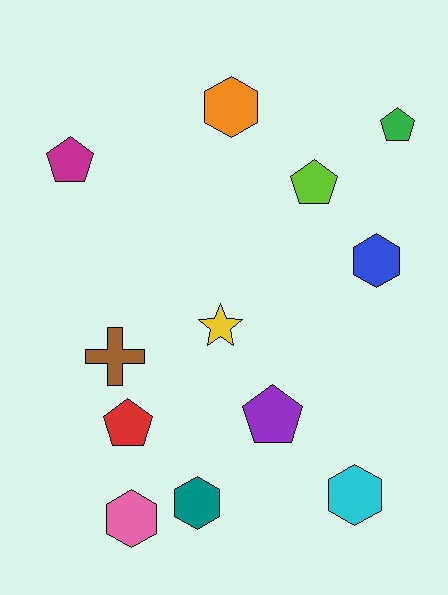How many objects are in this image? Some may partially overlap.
There are 12 objects.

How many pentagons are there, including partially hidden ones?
There are 5 pentagons.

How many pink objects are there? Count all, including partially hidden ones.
There is 1 pink object.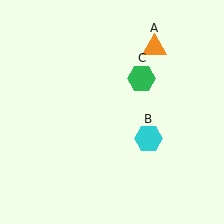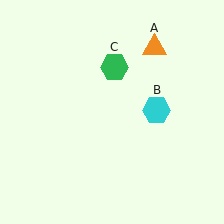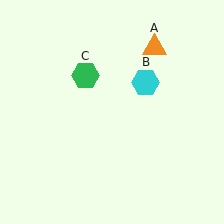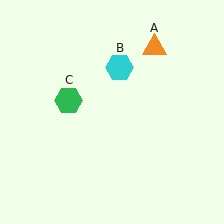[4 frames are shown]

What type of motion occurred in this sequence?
The cyan hexagon (object B), green hexagon (object C) rotated counterclockwise around the center of the scene.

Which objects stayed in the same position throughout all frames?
Orange triangle (object A) remained stationary.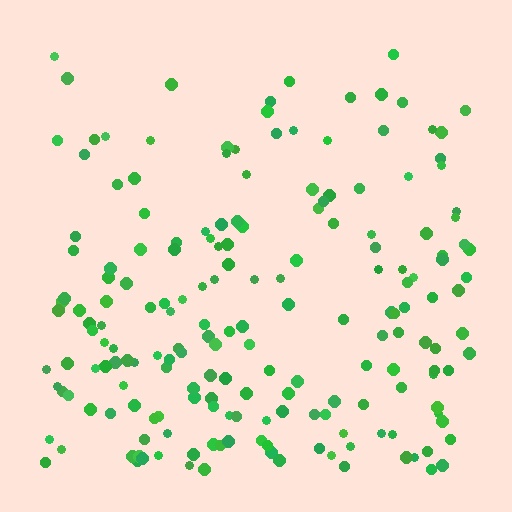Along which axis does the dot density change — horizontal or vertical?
Vertical.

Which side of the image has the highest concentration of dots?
The bottom.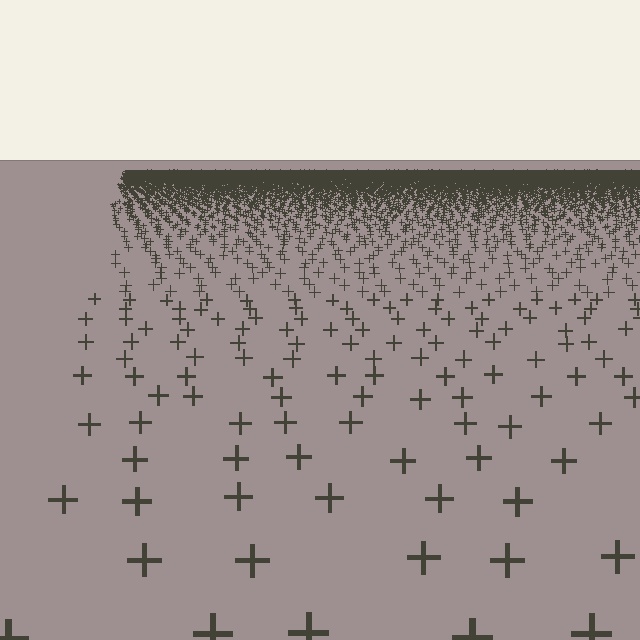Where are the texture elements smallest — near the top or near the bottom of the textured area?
Near the top.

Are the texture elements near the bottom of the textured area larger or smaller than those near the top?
Larger. Near the bottom, elements are closer to the viewer and appear at a bigger on-screen size.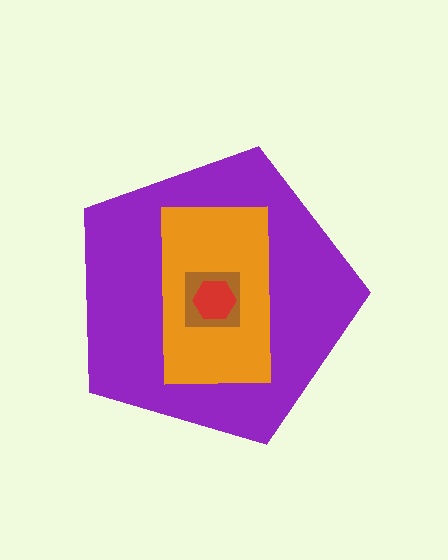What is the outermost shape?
The purple pentagon.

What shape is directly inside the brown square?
The red hexagon.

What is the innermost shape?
The red hexagon.